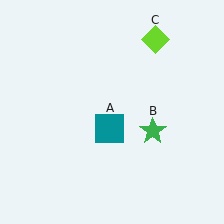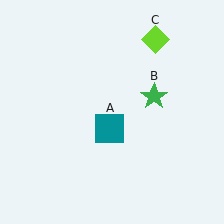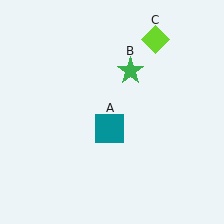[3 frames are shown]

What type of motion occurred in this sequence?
The green star (object B) rotated counterclockwise around the center of the scene.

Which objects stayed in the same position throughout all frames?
Teal square (object A) and lime diamond (object C) remained stationary.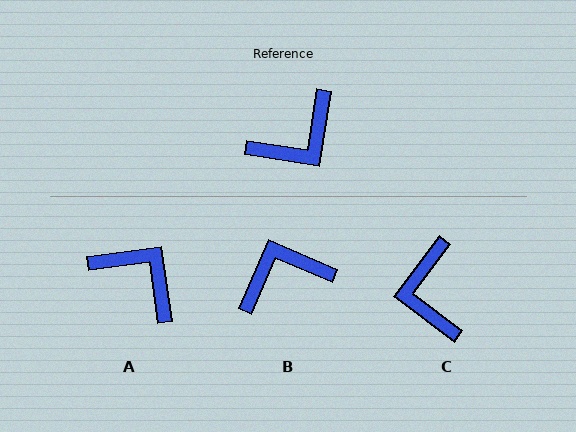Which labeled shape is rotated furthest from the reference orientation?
B, about 165 degrees away.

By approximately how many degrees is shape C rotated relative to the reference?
Approximately 119 degrees clockwise.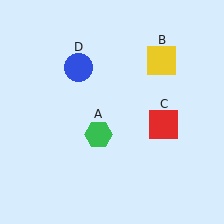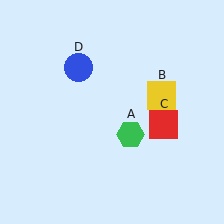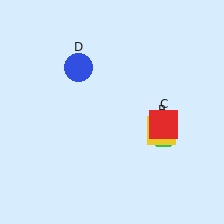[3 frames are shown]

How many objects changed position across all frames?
2 objects changed position: green hexagon (object A), yellow square (object B).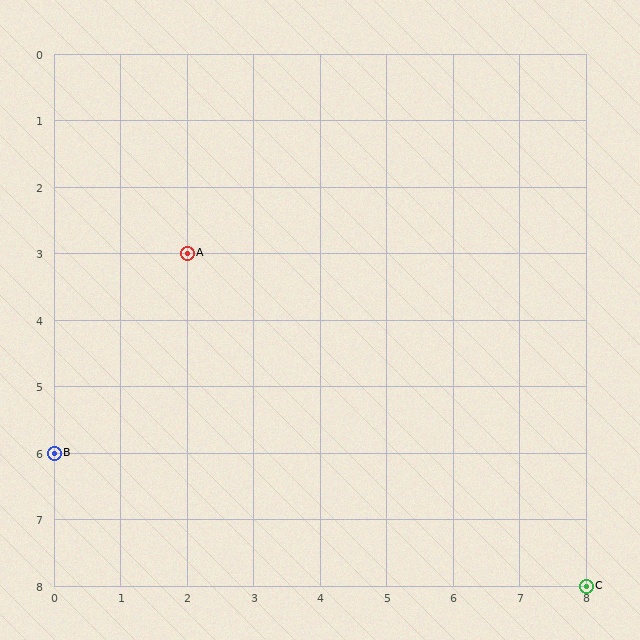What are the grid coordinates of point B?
Point B is at grid coordinates (0, 6).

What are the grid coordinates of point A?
Point A is at grid coordinates (2, 3).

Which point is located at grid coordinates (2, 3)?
Point A is at (2, 3).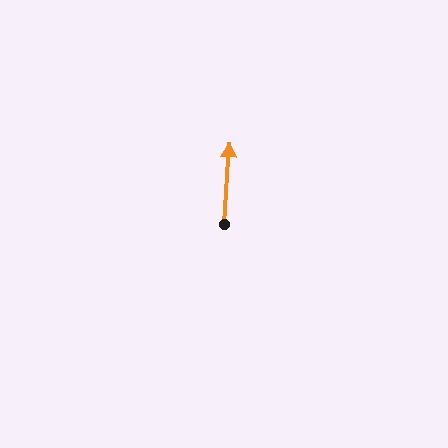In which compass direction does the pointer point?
North.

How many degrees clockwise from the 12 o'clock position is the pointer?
Approximately 4 degrees.